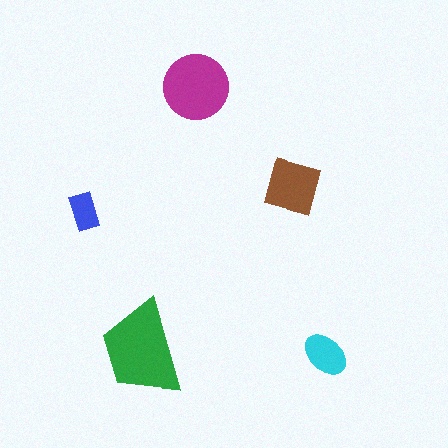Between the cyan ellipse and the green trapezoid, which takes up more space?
The green trapezoid.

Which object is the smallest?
The blue rectangle.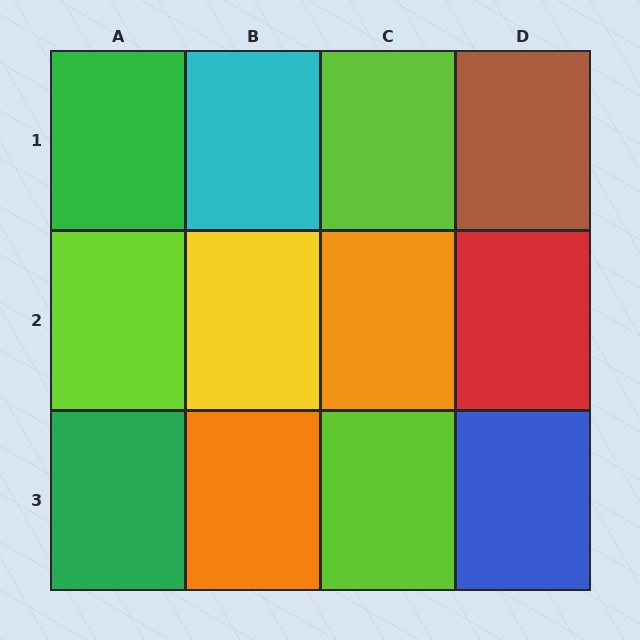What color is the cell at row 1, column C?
Lime.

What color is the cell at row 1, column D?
Brown.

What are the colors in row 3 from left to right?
Green, orange, lime, blue.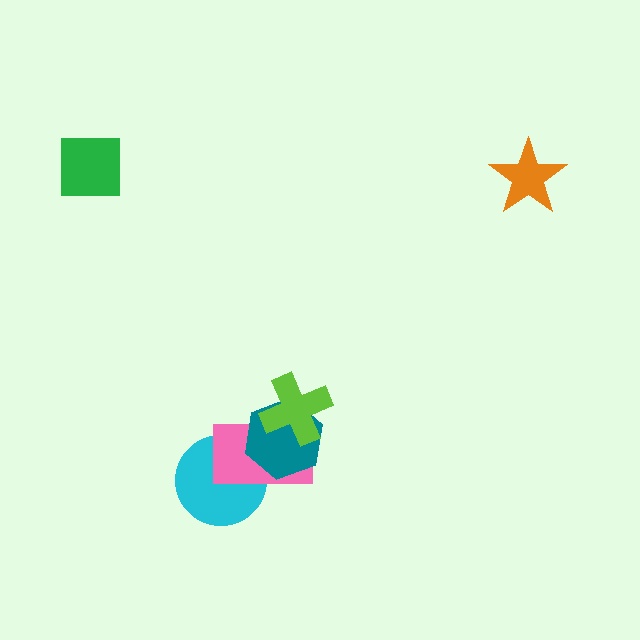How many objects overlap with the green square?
0 objects overlap with the green square.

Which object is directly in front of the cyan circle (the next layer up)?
The pink rectangle is directly in front of the cyan circle.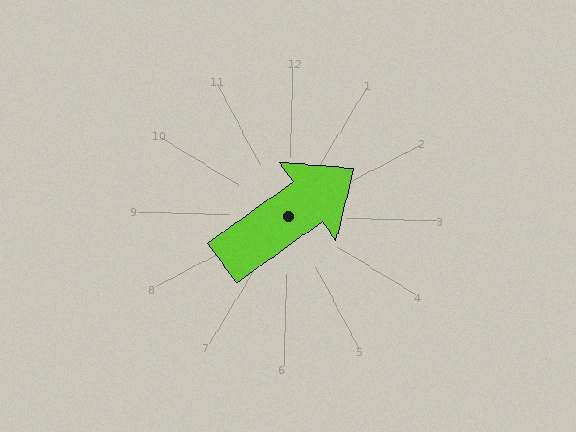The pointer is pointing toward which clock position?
Roughly 2 o'clock.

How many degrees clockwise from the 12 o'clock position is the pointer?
Approximately 53 degrees.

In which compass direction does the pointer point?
Northeast.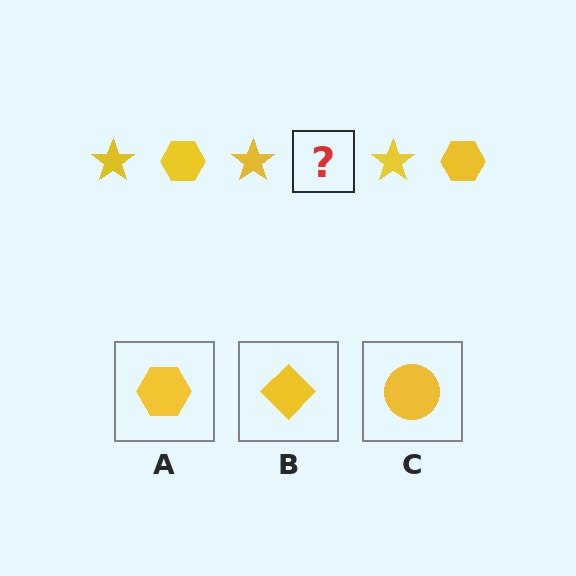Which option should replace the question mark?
Option A.